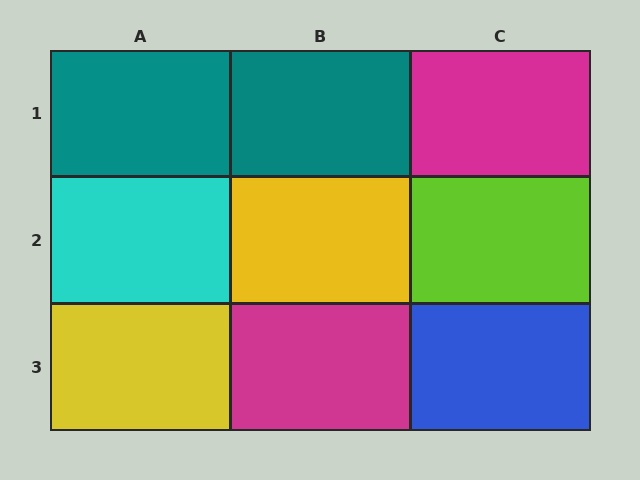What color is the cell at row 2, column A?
Cyan.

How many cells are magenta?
2 cells are magenta.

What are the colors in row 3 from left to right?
Yellow, magenta, blue.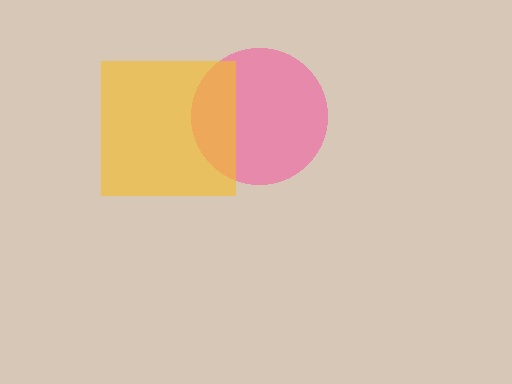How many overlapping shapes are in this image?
There are 2 overlapping shapes in the image.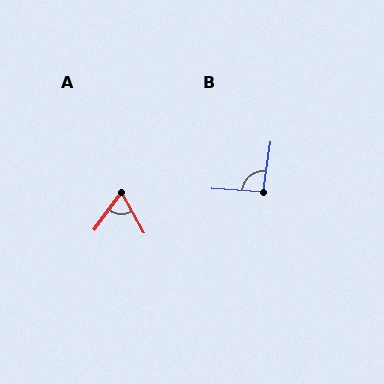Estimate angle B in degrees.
Approximately 94 degrees.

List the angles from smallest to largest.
A (65°), B (94°).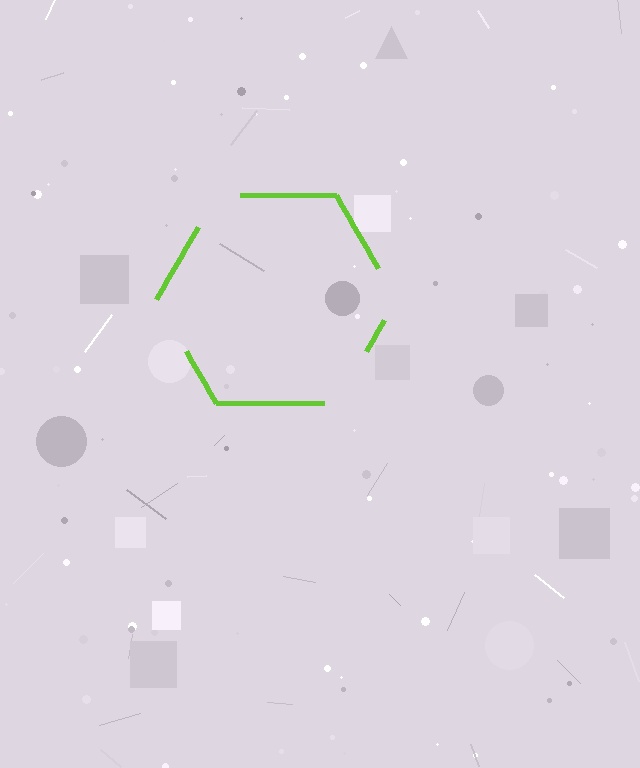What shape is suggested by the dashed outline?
The dashed outline suggests a hexagon.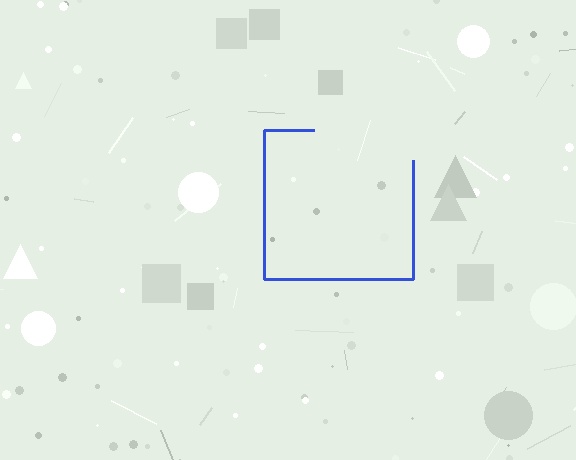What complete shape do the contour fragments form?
The contour fragments form a square.